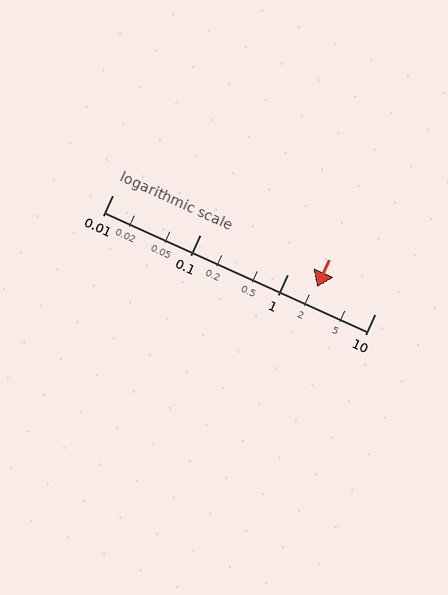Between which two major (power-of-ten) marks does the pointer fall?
The pointer is between 1 and 10.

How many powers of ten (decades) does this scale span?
The scale spans 3 decades, from 0.01 to 10.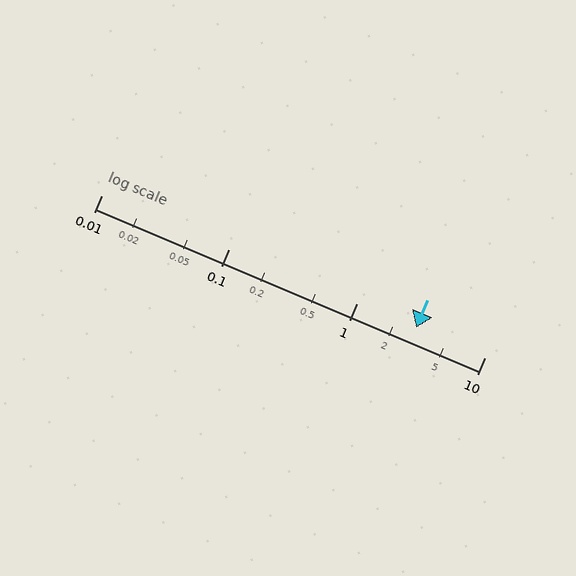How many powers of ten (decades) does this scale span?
The scale spans 3 decades, from 0.01 to 10.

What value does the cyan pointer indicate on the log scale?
The pointer indicates approximately 2.9.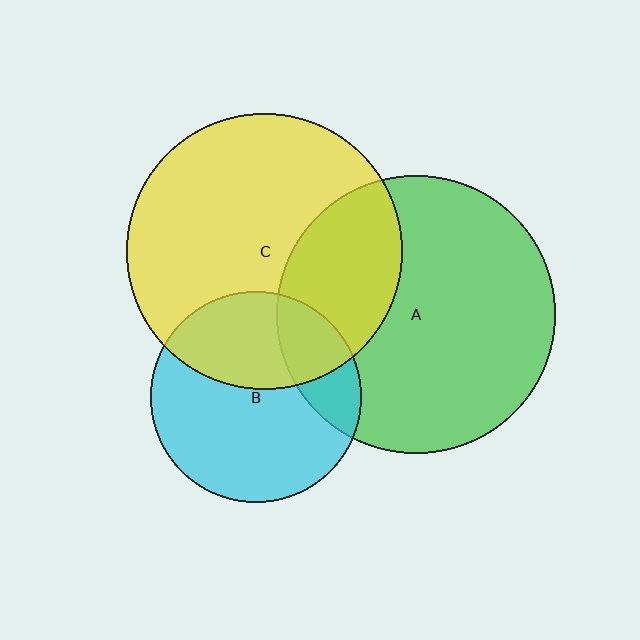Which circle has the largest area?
Circle A (green).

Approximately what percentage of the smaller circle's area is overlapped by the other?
Approximately 35%.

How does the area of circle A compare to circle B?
Approximately 1.7 times.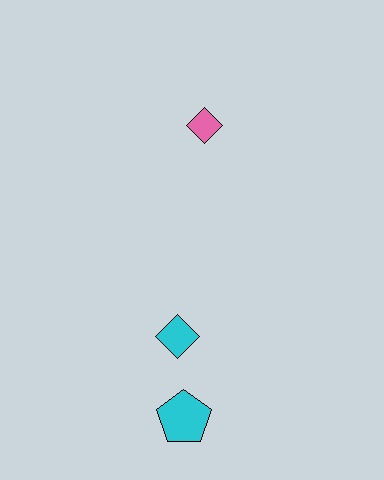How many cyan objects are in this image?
There are 2 cyan objects.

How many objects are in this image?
There are 3 objects.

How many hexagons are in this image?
There are no hexagons.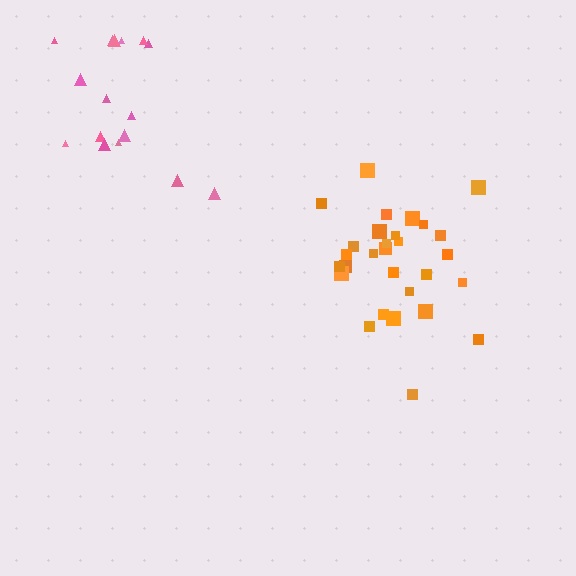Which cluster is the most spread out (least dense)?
Pink.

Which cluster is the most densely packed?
Orange.